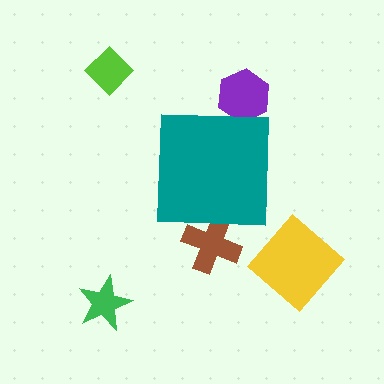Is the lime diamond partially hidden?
No, the lime diamond is fully visible.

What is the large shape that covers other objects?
A teal square.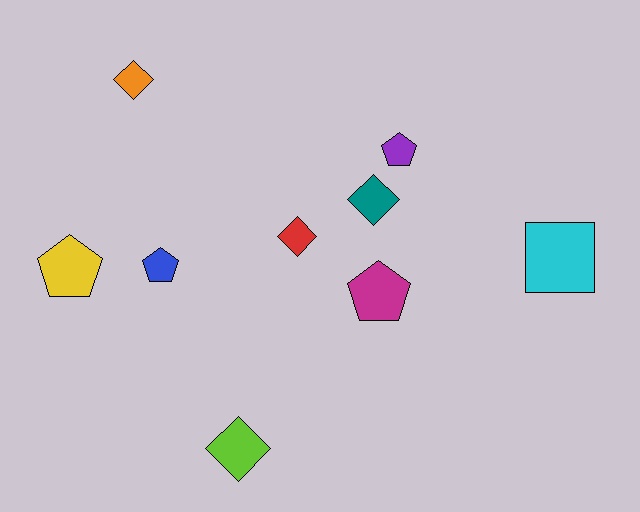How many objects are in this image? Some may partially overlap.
There are 9 objects.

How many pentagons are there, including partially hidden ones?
There are 4 pentagons.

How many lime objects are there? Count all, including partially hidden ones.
There is 1 lime object.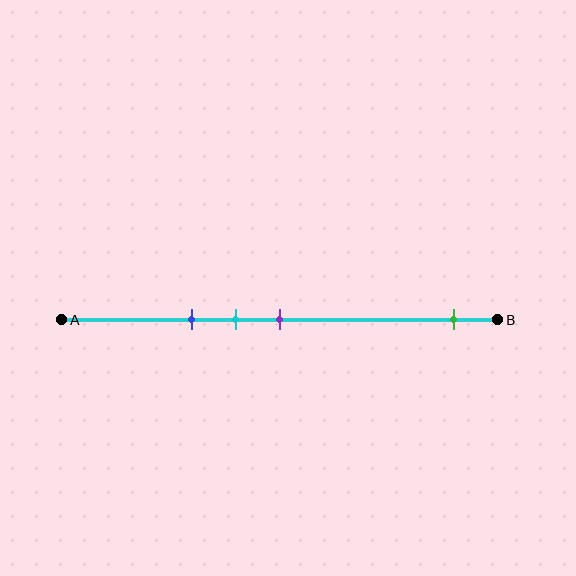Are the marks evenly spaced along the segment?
No, the marks are not evenly spaced.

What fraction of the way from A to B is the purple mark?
The purple mark is approximately 50% (0.5) of the way from A to B.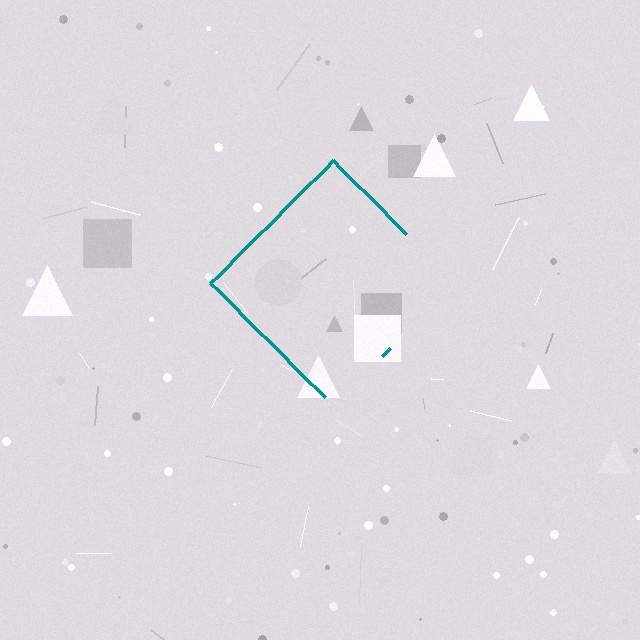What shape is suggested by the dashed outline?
The dashed outline suggests a diamond.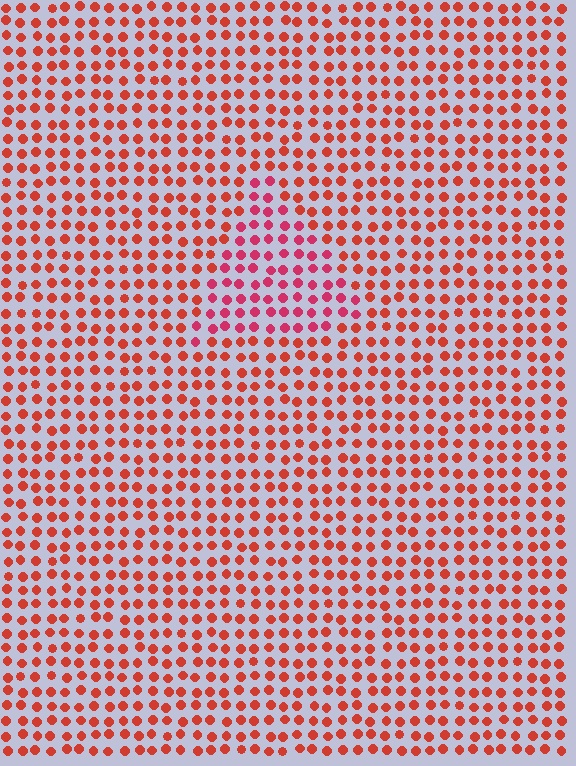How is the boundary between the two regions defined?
The boundary is defined purely by a slight shift in hue (about 25 degrees). Spacing, size, and orientation are identical on both sides.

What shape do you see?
I see a triangle.